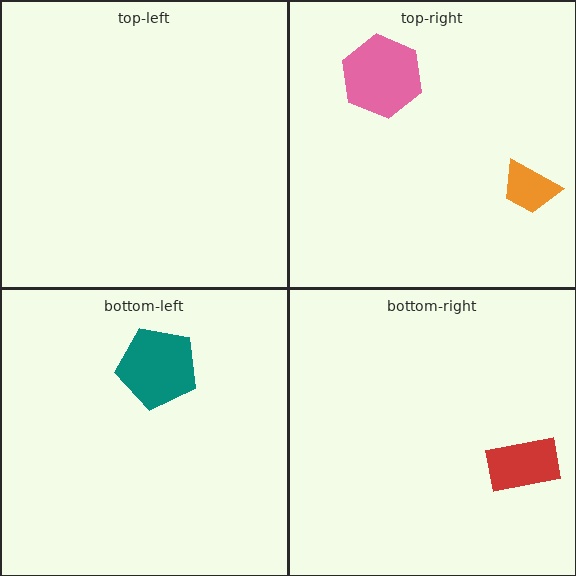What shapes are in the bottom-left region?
The teal pentagon.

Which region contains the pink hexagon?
The top-right region.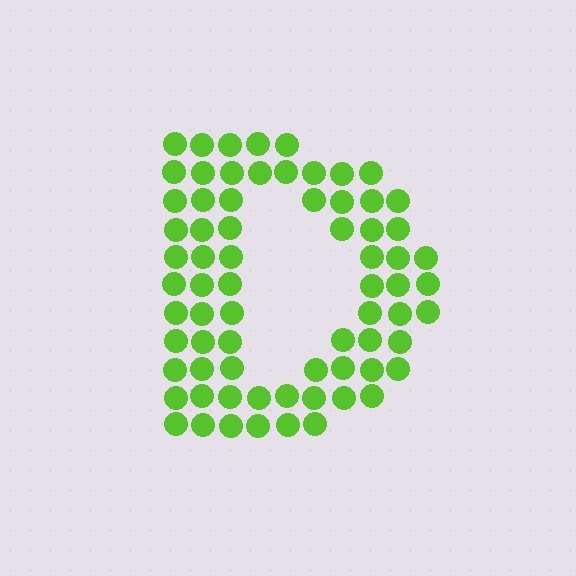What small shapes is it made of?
It is made of small circles.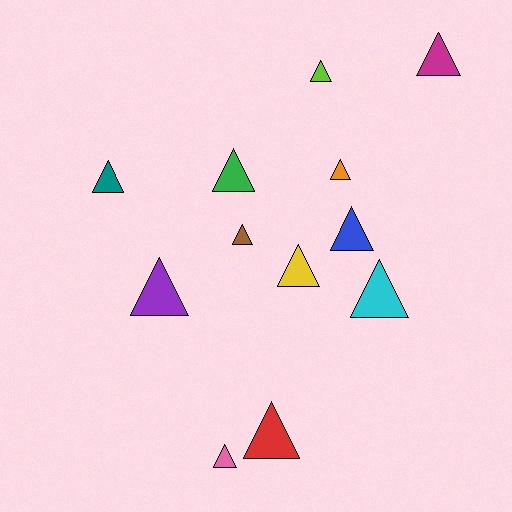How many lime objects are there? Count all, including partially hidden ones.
There is 1 lime object.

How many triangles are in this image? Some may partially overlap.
There are 12 triangles.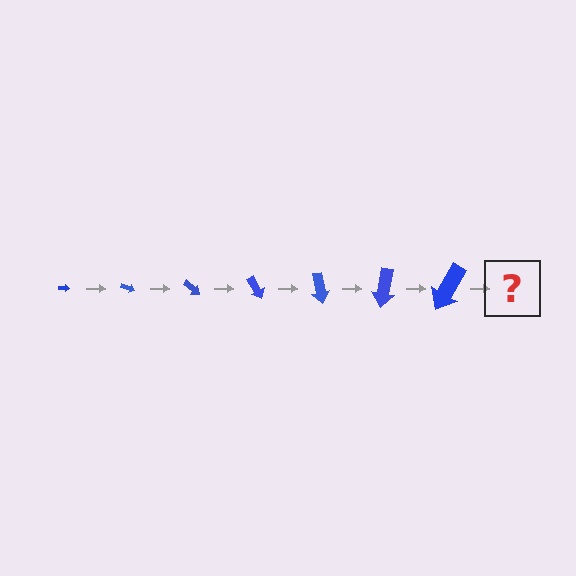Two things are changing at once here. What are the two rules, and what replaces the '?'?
The two rules are that the arrow grows larger each step and it rotates 20 degrees each step. The '?' should be an arrow, larger than the previous one and rotated 140 degrees from the start.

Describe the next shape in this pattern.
It should be an arrow, larger than the previous one and rotated 140 degrees from the start.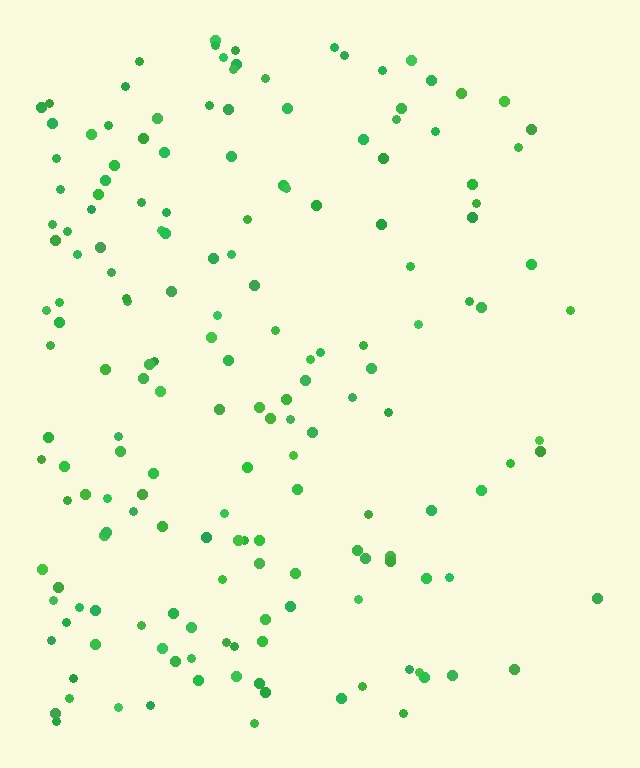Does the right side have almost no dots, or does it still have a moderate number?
Still a moderate number, just noticeably fewer than the left.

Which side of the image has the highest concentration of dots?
The left.